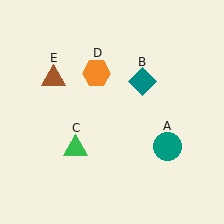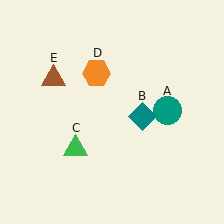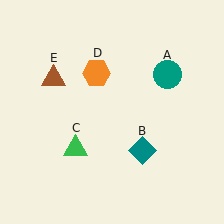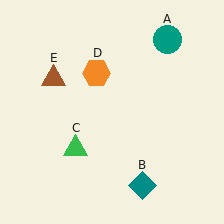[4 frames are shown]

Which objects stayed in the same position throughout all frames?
Green triangle (object C) and orange hexagon (object D) and brown triangle (object E) remained stationary.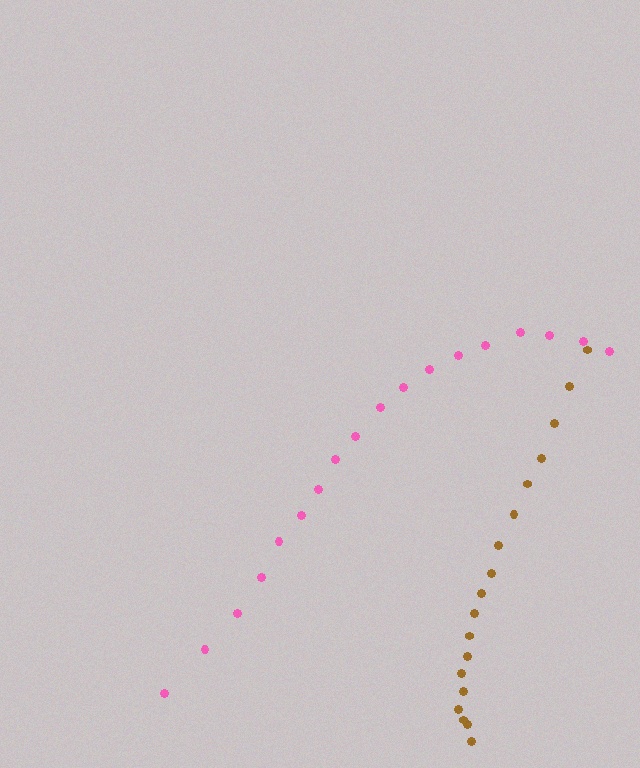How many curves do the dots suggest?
There are 2 distinct paths.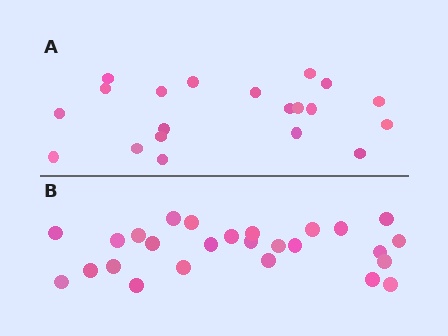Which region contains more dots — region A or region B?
Region B (the bottom region) has more dots.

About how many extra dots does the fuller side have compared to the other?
Region B has about 6 more dots than region A.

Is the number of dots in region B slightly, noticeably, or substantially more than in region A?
Region B has noticeably more, but not dramatically so. The ratio is roughly 1.3 to 1.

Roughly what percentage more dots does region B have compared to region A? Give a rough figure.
About 30% more.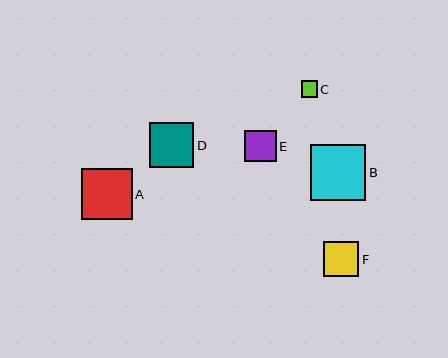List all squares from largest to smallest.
From largest to smallest: B, A, D, F, E, C.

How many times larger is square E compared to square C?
Square E is approximately 1.9 times the size of square C.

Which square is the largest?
Square B is the largest with a size of approximately 56 pixels.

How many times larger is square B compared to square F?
Square B is approximately 1.6 times the size of square F.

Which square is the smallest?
Square C is the smallest with a size of approximately 16 pixels.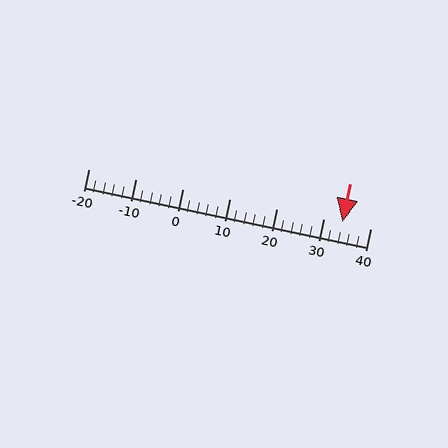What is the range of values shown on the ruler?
The ruler shows values from -20 to 40.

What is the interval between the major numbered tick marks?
The major tick marks are spaced 10 units apart.